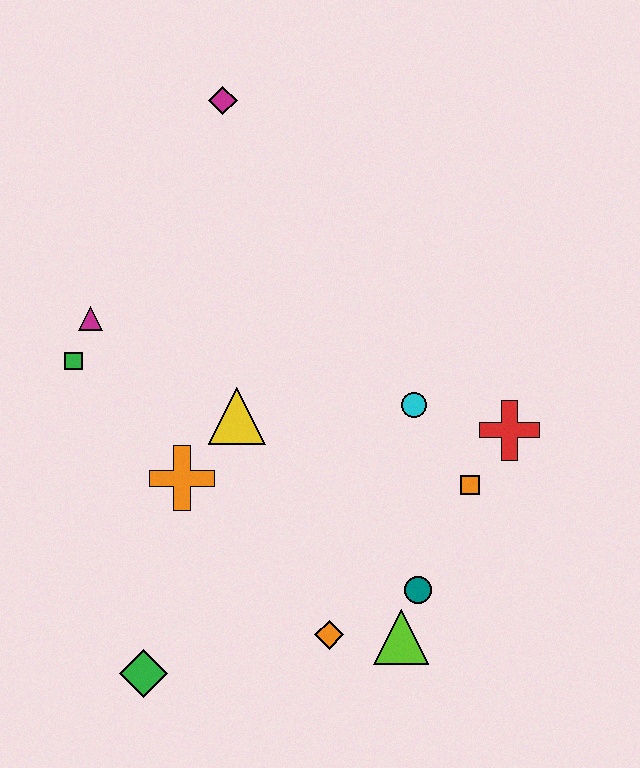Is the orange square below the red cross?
Yes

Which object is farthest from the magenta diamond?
The green diamond is farthest from the magenta diamond.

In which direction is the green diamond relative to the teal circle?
The green diamond is to the left of the teal circle.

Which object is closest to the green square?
The magenta triangle is closest to the green square.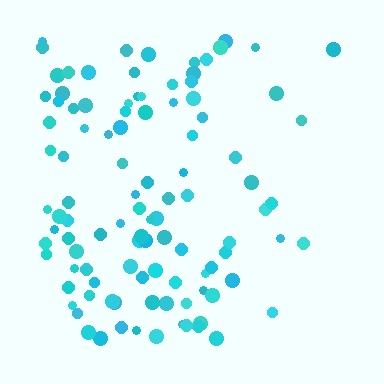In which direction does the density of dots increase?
From right to left, with the left side densest.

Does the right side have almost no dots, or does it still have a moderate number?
Still a moderate number, just noticeably fewer than the left.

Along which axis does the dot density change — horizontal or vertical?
Horizontal.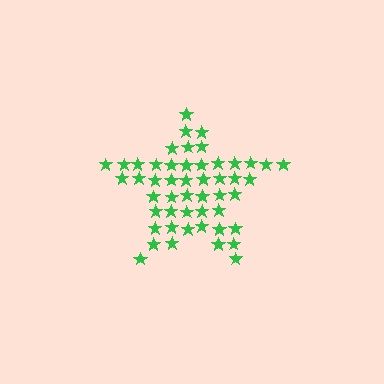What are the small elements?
The small elements are stars.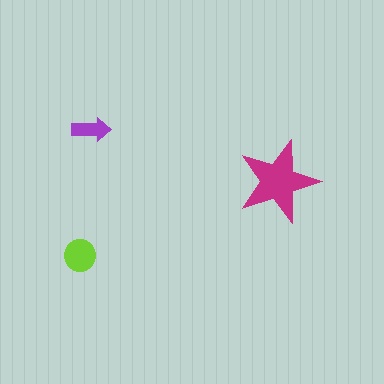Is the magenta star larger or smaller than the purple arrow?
Larger.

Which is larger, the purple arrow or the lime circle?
The lime circle.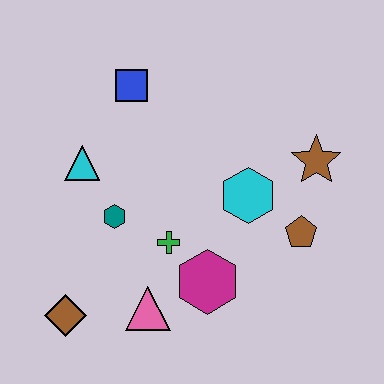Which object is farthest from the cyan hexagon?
The brown diamond is farthest from the cyan hexagon.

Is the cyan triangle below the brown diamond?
No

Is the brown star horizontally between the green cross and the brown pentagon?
No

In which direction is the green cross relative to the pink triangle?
The green cross is above the pink triangle.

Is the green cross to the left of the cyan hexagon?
Yes